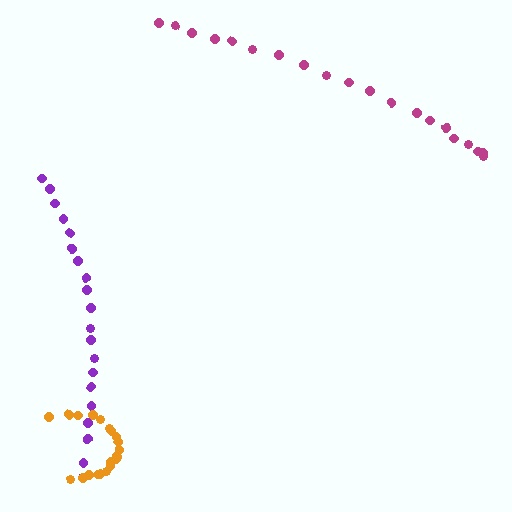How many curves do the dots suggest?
There are 3 distinct paths.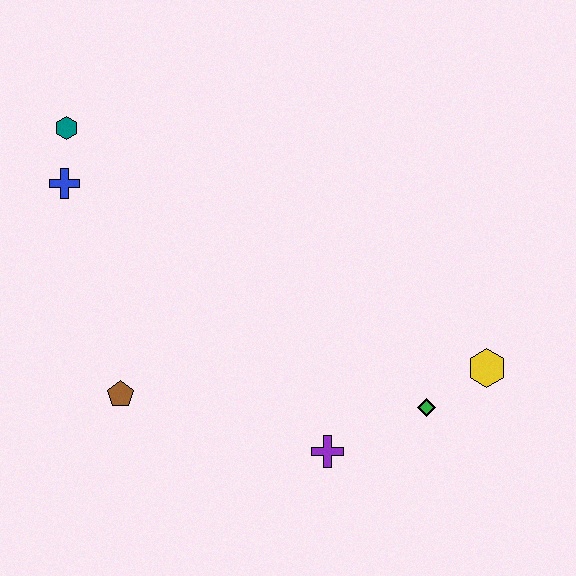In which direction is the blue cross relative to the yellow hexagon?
The blue cross is to the left of the yellow hexagon.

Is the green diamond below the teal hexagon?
Yes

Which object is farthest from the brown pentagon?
The yellow hexagon is farthest from the brown pentagon.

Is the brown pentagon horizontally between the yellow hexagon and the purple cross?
No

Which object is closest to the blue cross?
The teal hexagon is closest to the blue cross.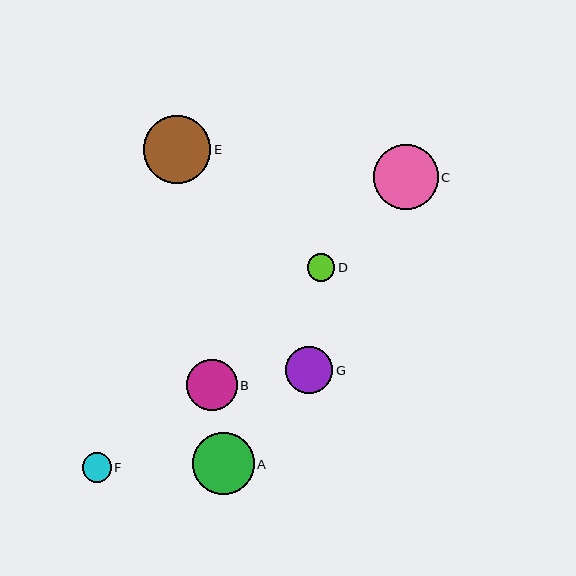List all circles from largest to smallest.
From largest to smallest: E, C, A, B, G, F, D.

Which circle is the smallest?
Circle D is the smallest with a size of approximately 28 pixels.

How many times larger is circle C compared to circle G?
Circle C is approximately 1.4 times the size of circle G.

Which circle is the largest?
Circle E is the largest with a size of approximately 67 pixels.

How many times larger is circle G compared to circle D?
Circle G is approximately 1.7 times the size of circle D.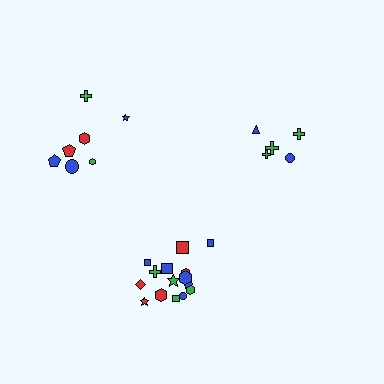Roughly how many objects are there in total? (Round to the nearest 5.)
Roughly 25 objects in total.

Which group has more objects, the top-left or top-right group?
The top-left group.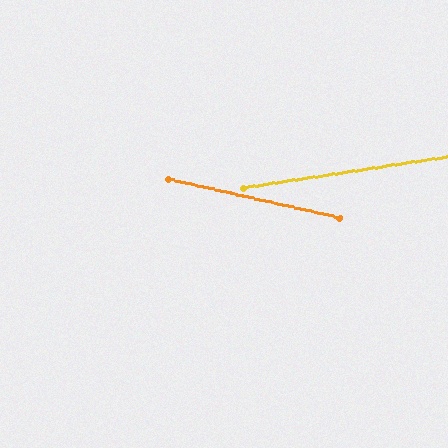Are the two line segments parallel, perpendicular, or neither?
Neither parallel nor perpendicular — they differ by about 21°.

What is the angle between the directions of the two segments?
Approximately 21 degrees.